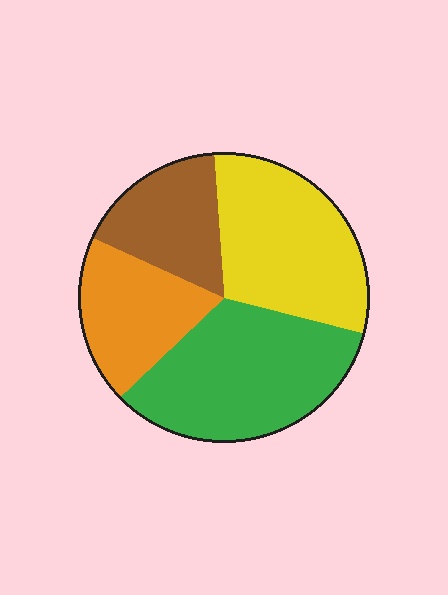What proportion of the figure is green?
Green takes up between a third and a half of the figure.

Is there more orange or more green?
Green.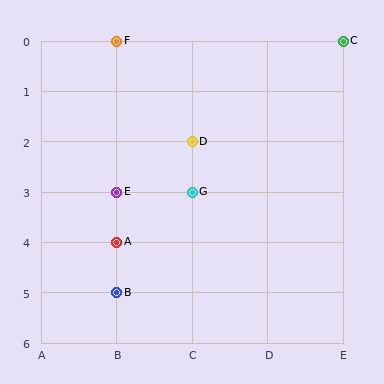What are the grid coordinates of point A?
Point A is at grid coordinates (B, 4).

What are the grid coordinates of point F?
Point F is at grid coordinates (B, 0).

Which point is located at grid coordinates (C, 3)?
Point G is at (C, 3).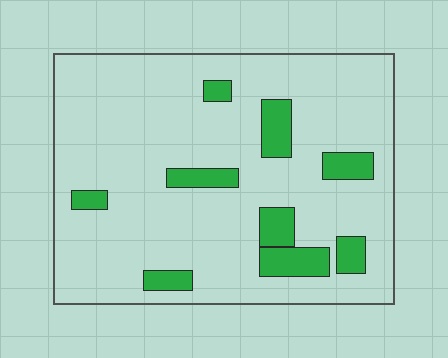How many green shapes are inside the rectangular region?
9.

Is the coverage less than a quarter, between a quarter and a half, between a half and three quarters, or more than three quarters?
Less than a quarter.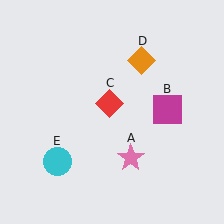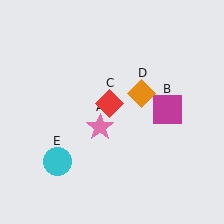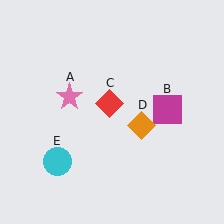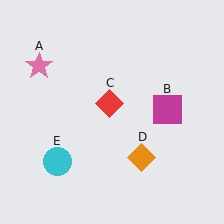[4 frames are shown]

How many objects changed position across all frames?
2 objects changed position: pink star (object A), orange diamond (object D).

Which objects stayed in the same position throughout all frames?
Magenta square (object B) and red diamond (object C) and cyan circle (object E) remained stationary.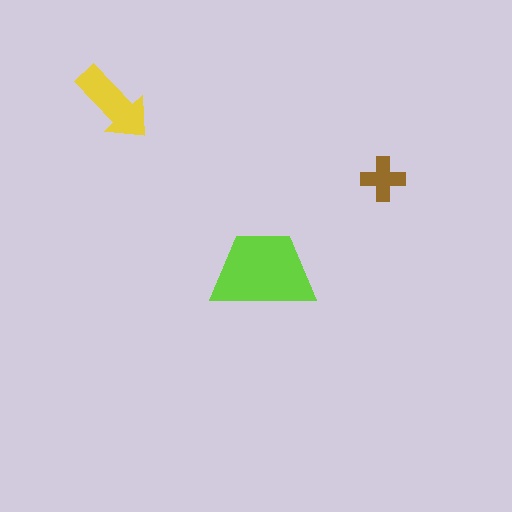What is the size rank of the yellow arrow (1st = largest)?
2nd.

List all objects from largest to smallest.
The lime trapezoid, the yellow arrow, the brown cross.